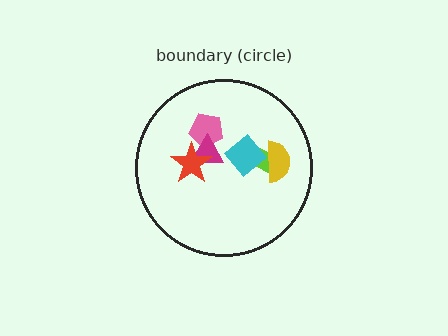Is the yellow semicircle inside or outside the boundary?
Inside.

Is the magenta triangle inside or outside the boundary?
Inside.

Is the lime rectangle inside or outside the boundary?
Inside.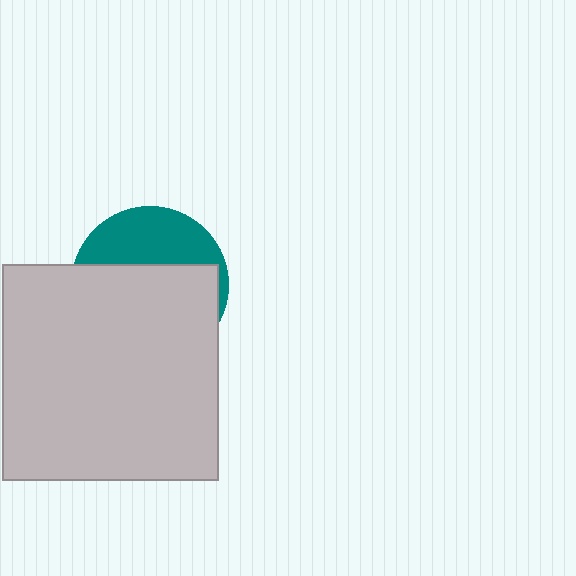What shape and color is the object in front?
The object in front is a light gray square.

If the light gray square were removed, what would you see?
You would see the complete teal circle.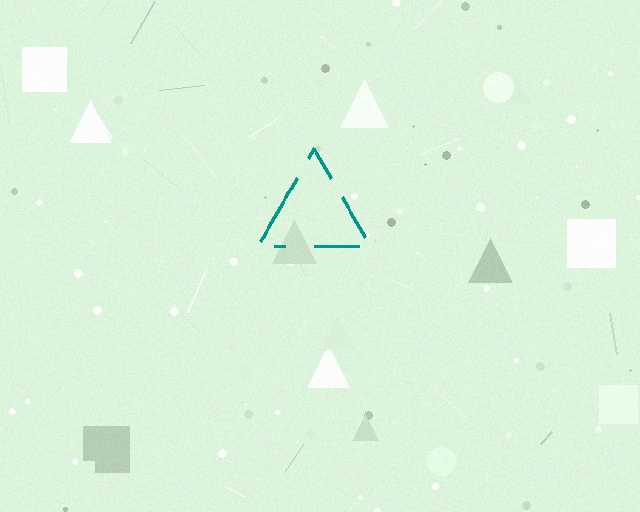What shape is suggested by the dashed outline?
The dashed outline suggests a triangle.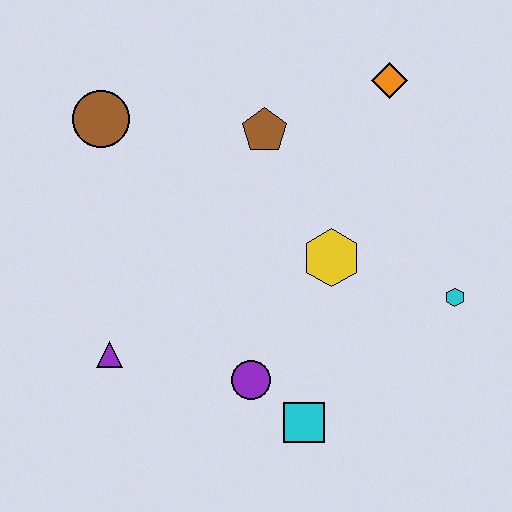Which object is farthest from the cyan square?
The brown circle is farthest from the cyan square.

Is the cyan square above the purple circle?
No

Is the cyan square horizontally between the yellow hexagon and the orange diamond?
No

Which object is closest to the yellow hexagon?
The cyan hexagon is closest to the yellow hexagon.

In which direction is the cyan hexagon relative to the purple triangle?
The cyan hexagon is to the right of the purple triangle.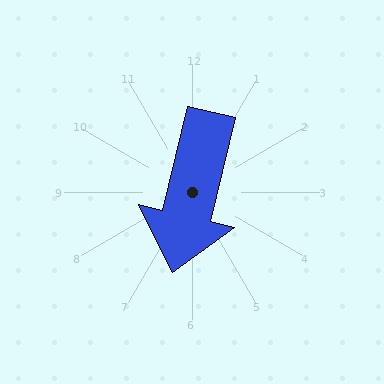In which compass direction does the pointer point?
South.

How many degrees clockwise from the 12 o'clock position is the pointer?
Approximately 194 degrees.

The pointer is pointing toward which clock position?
Roughly 6 o'clock.